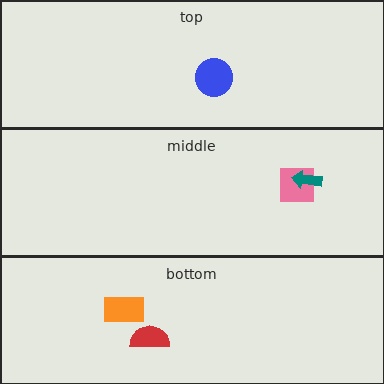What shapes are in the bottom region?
The red semicircle, the orange rectangle.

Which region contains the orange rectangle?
The bottom region.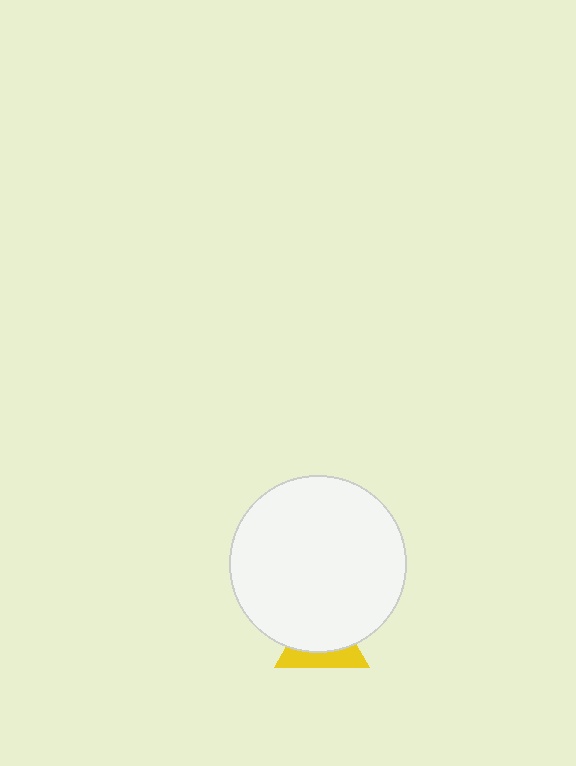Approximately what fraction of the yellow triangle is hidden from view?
Roughly 63% of the yellow triangle is hidden behind the white circle.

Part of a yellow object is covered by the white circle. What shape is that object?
It is a triangle.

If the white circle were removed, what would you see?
You would see the complete yellow triangle.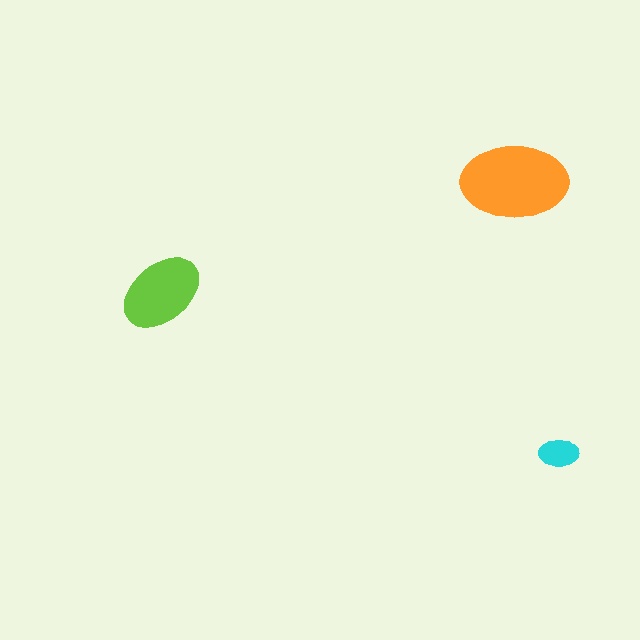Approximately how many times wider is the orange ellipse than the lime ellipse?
About 1.5 times wider.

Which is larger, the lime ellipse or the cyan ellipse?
The lime one.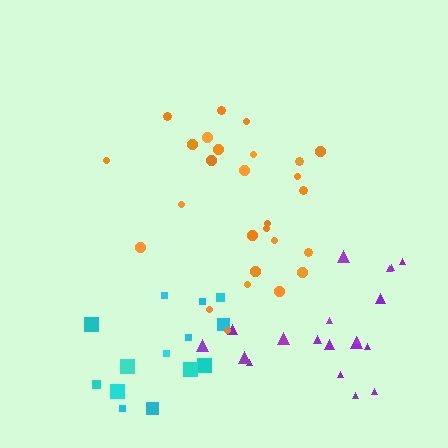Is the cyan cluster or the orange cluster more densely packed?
Orange.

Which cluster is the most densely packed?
Orange.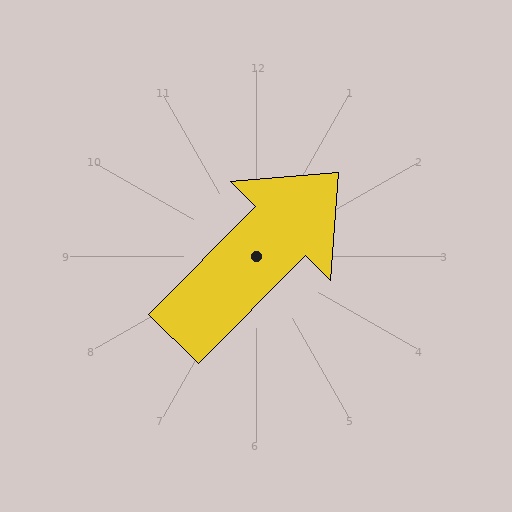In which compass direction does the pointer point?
Northeast.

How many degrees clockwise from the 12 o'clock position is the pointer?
Approximately 45 degrees.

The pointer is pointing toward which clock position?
Roughly 1 o'clock.